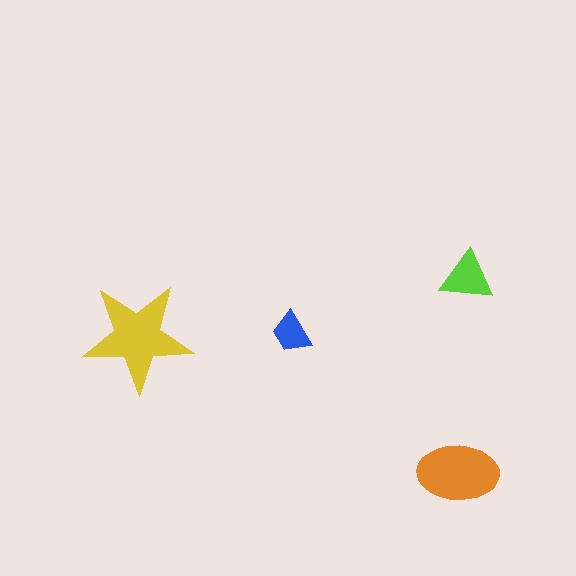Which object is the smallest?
The blue trapezoid.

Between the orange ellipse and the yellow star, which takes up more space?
The yellow star.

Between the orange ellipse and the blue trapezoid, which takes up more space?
The orange ellipse.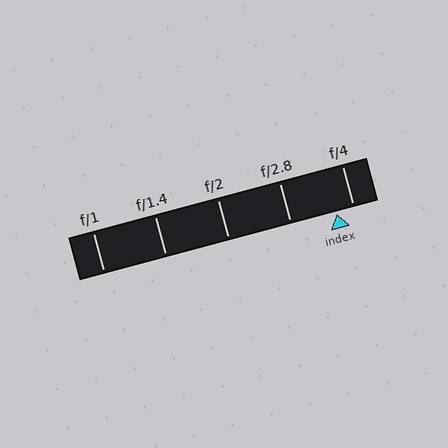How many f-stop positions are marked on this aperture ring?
There are 5 f-stop positions marked.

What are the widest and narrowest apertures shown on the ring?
The widest aperture shown is f/1 and the narrowest is f/4.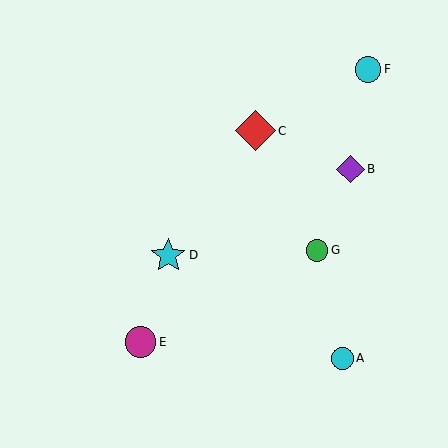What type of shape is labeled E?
Shape E is a magenta circle.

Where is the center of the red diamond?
The center of the red diamond is at (256, 131).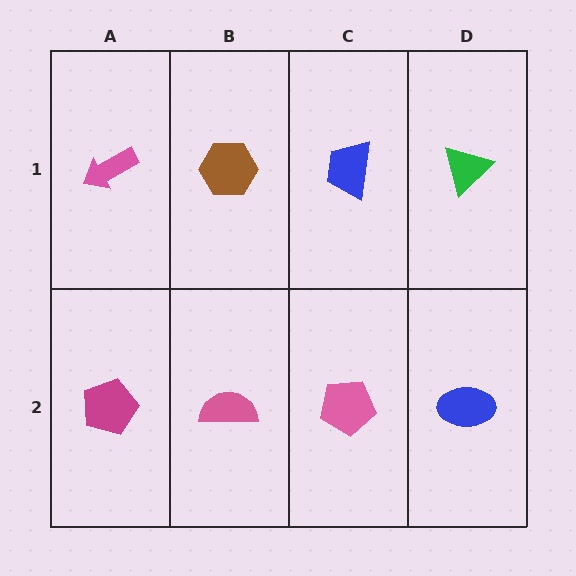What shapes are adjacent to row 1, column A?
A magenta pentagon (row 2, column A), a brown hexagon (row 1, column B).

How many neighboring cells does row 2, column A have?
2.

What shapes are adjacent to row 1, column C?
A pink pentagon (row 2, column C), a brown hexagon (row 1, column B), a green triangle (row 1, column D).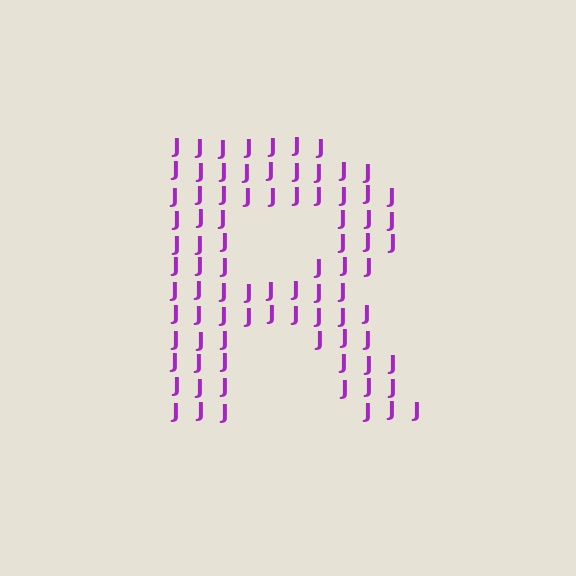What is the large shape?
The large shape is the letter R.